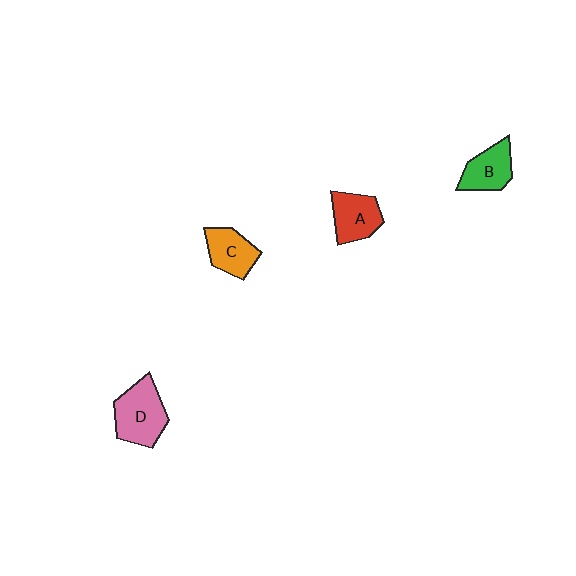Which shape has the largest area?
Shape D (pink).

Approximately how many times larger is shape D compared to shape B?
Approximately 1.4 times.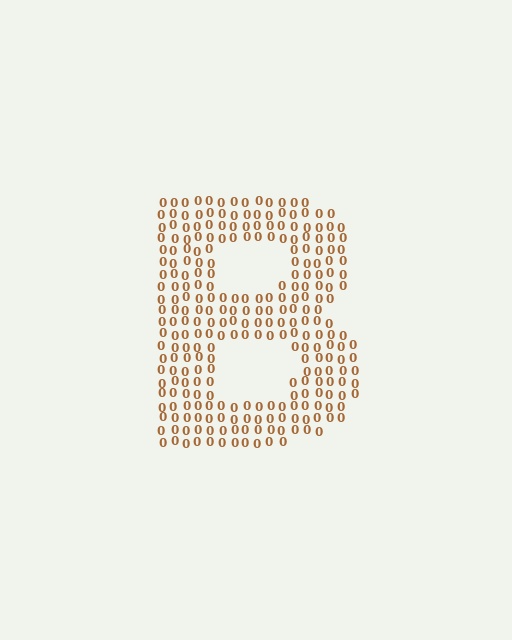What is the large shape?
The large shape is the letter B.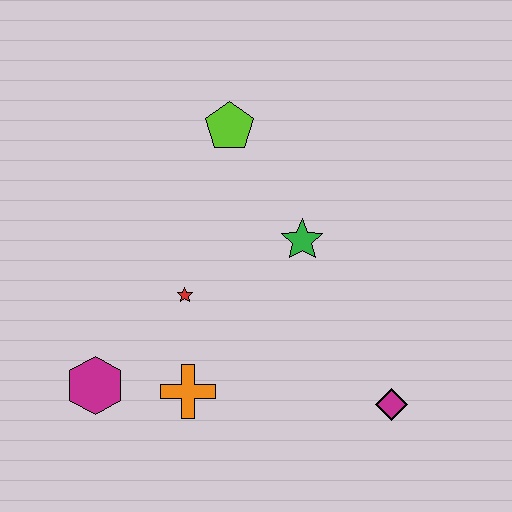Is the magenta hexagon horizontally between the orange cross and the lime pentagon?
No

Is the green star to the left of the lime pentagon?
No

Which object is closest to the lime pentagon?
The green star is closest to the lime pentagon.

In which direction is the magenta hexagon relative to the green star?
The magenta hexagon is to the left of the green star.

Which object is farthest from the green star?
The magenta hexagon is farthest from the green star.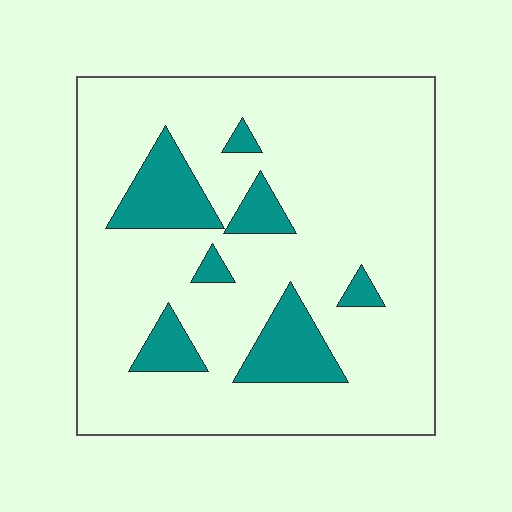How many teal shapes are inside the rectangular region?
7.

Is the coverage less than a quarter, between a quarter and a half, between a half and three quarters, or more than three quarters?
Less than a quarter.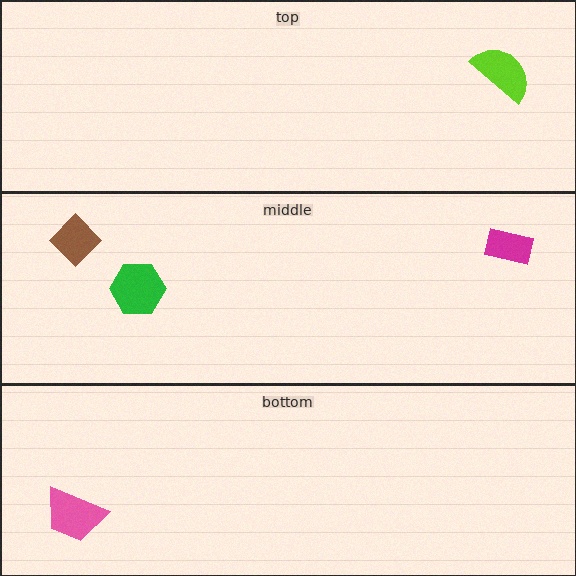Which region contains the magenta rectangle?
The middle region.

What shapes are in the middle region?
The brown diamond, the magenta rectangle, the green hexagon.